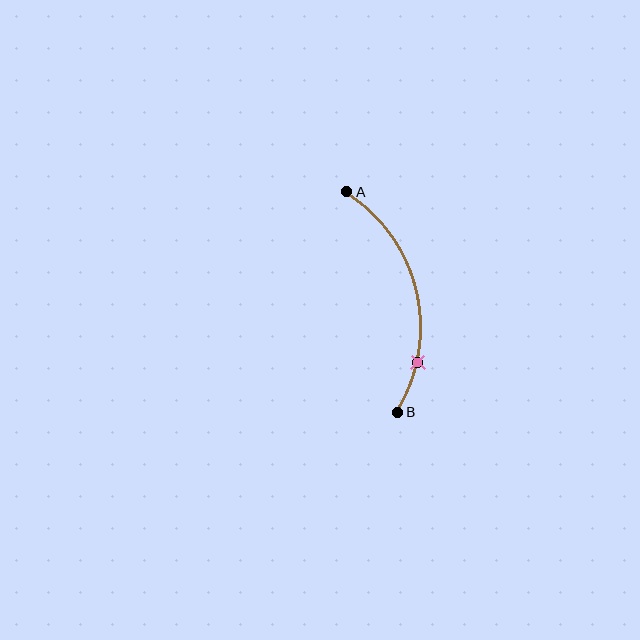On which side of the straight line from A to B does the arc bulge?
The arc bulges to the right of the straight line connecting A and B.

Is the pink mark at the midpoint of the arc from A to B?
No. The pink mark lies on the arc but is closer to endpoint B. The arc midpoint would be at the point on the curve equidistant along the arc from both A and B.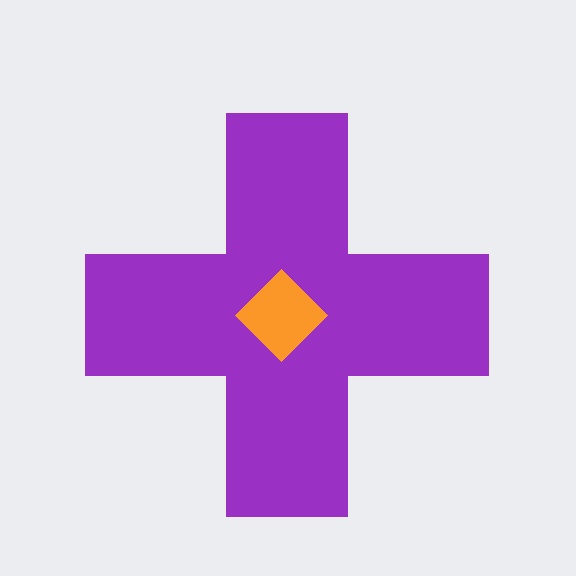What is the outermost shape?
The purple cross.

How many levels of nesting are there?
2.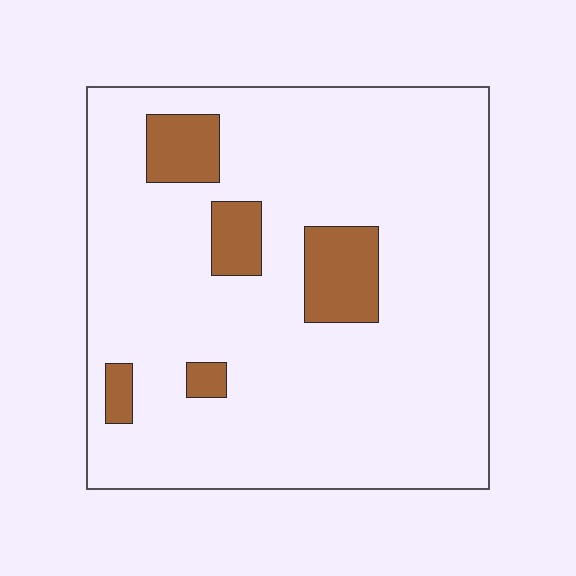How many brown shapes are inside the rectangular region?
5.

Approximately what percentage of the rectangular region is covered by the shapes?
Approximately 10%.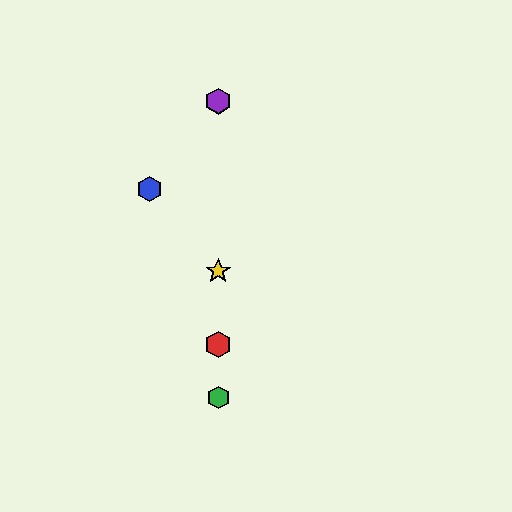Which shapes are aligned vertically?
The red hexagon, the green hexagon, the yellow star, the purple hexagon are aligned vertically.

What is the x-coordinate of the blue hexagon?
The blue hexagon is at x≈150.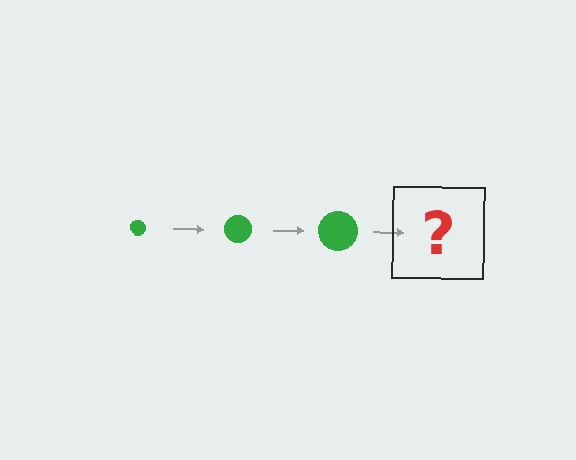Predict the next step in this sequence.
The next step is a green circle, larger than the previous one.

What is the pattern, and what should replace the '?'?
The pattern is that the circle gets progressively larger each step. The '?' should be a green circle, larger than the previous one.